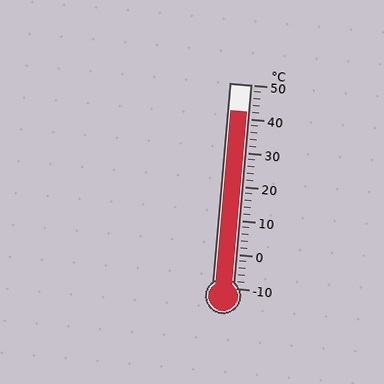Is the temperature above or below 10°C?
The temperature is above 10°C.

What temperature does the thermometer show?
The thermometer shows approximately 42°C.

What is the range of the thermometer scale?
The thermometer scale ranges from -10°C to 50°C.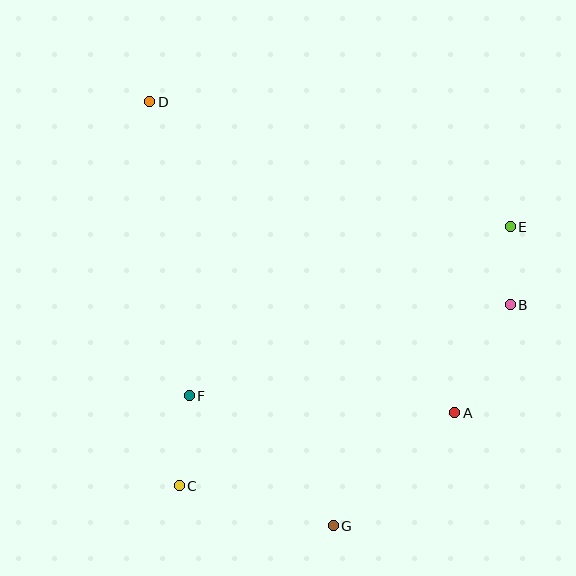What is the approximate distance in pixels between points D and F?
The distance between D and F is approximately 296 pixels.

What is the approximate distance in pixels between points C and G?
The distance between C and G is approximately 159 pixels.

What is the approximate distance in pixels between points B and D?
The distance between B and D is approximately 414 pixels.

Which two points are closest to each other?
Points B and E are closest to each other.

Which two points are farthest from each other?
Points D and G are farthest from each other.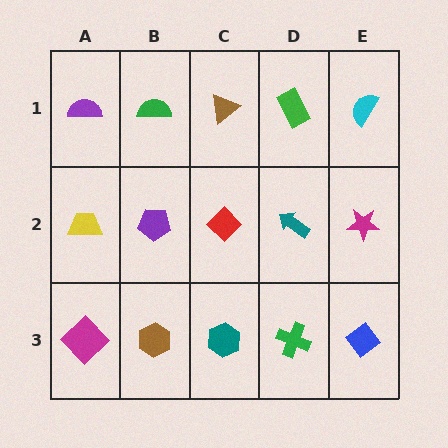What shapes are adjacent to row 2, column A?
A purple semicircle (row 1, column A), a magenta diamond (row 3, column A), a purple pentagon (row 2, column B).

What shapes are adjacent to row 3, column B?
A purple pentagon (row 2, column B), a magenta diamond (row 3, column A), a teal hexagon (row 3, column C).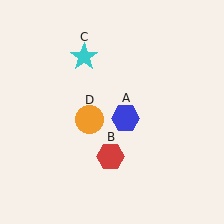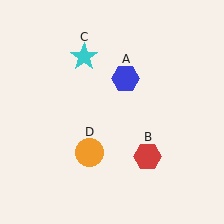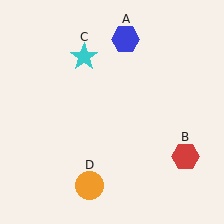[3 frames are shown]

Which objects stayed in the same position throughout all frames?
Cyan star (object C) remained stationary.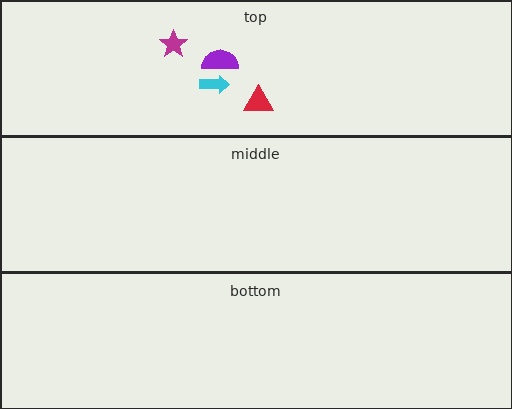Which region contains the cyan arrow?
The top region.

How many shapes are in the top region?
4.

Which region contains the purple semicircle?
The top region.